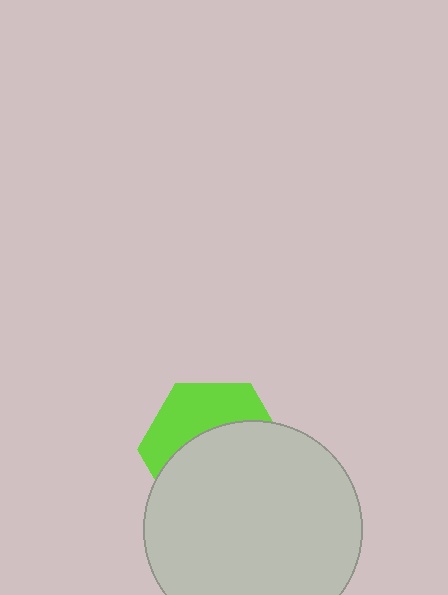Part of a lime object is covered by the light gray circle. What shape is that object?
It is a hexagon.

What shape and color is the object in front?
The object in front is a light gray circle.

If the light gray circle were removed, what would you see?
You would see the complete lime hexagon.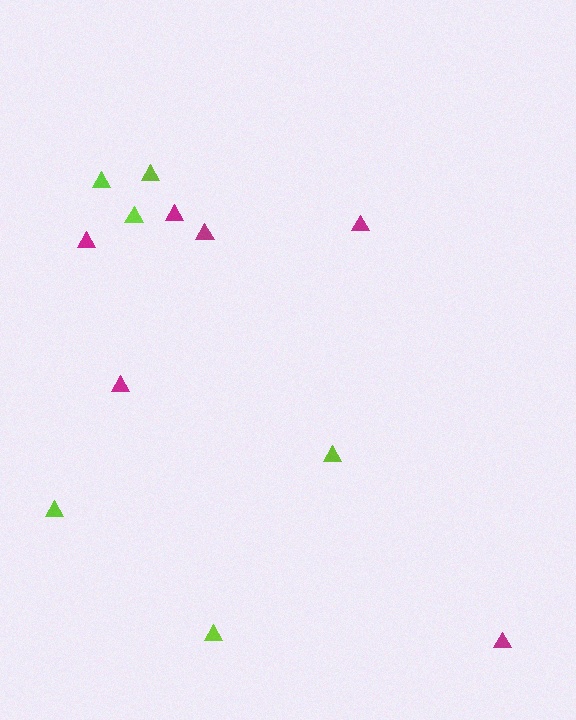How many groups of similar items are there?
There are 2 groups: one group of lime triangles (6) and one group of magenta triangles (6).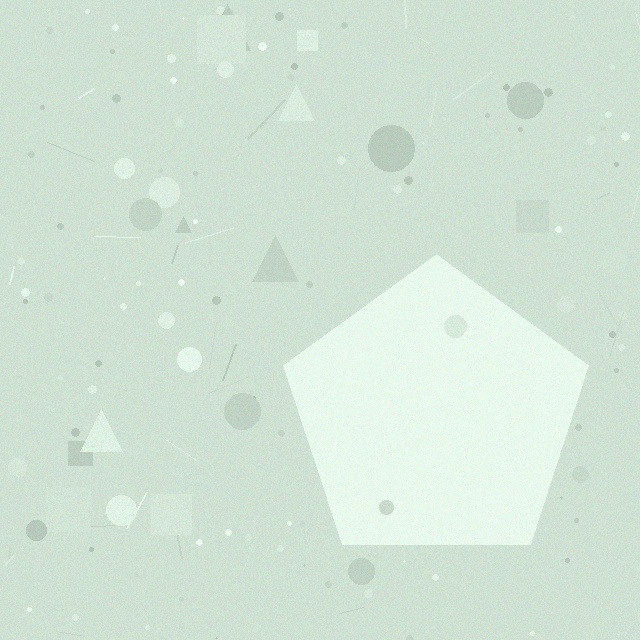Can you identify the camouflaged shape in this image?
The camouflaged shape is a pentagon.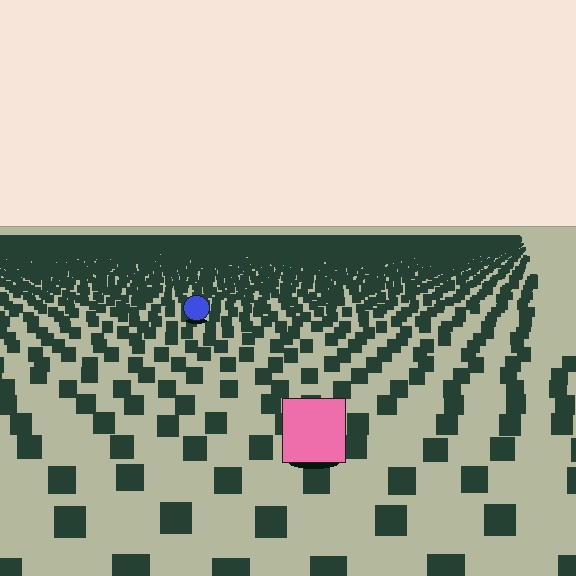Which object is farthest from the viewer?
The blue circle is farthest from the viewer. It appears smaller and the ground texture around it is denser.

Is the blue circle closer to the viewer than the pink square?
No. The pink square is closer — you can tell from the texture gradient: the ground texture is coarser near it.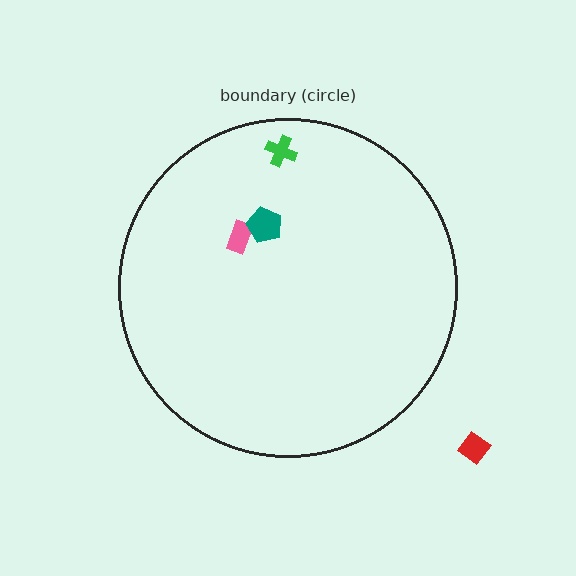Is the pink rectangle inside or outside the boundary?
Inside.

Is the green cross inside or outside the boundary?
Inside.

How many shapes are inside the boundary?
3 inside, 1 outside.